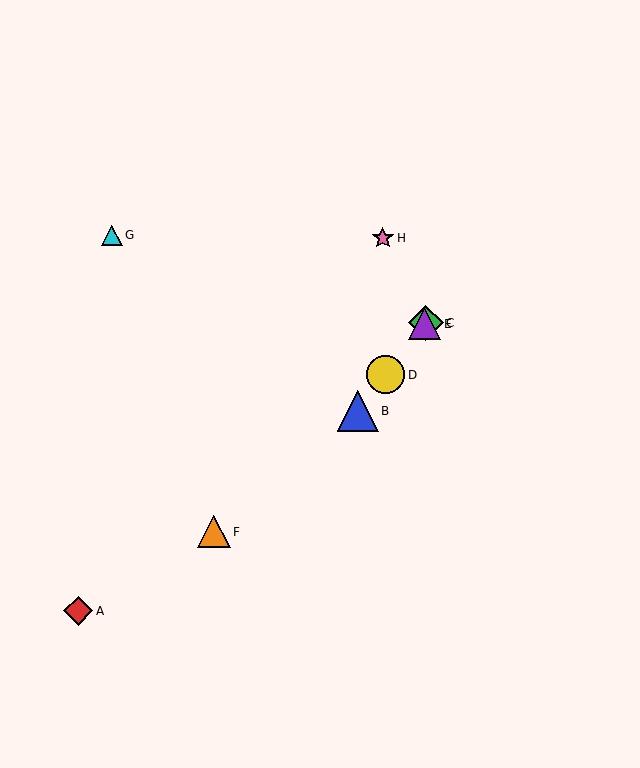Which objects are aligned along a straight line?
Objects B, C, D, E are aligned along a straight line.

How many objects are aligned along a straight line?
4 objects (B, C, D, E) are aligned along a straight line.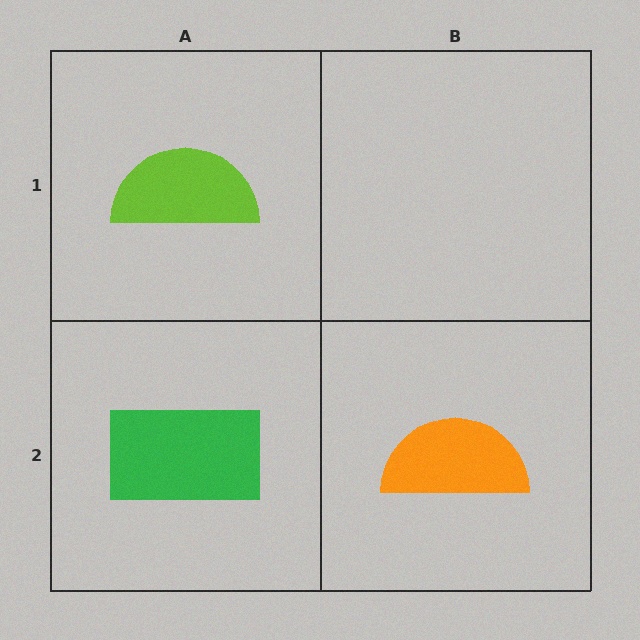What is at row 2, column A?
A green rectangle.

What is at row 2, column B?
An orange semicircle.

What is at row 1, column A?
A lime semicircle.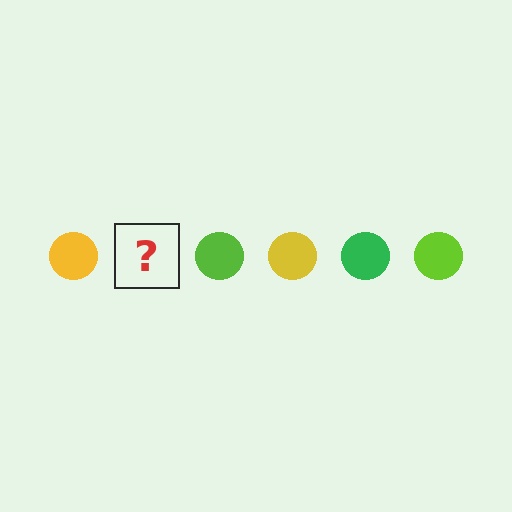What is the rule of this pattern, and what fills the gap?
The rule is that the pattern cycles through yellow, green, lime circles. The gap should be filled with a green circle.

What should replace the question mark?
The question mark should be replaced with a green circle.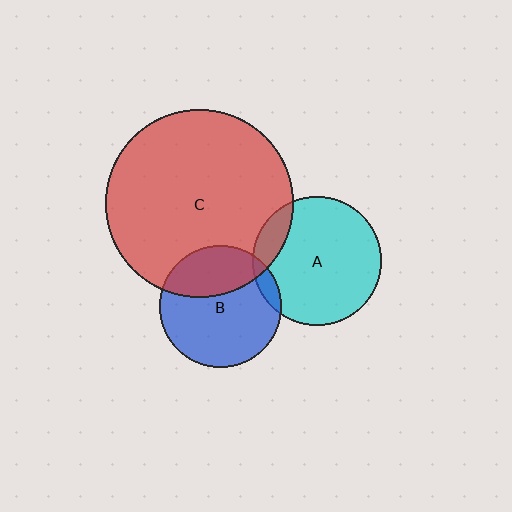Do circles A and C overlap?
Yes.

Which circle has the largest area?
Circle C (red).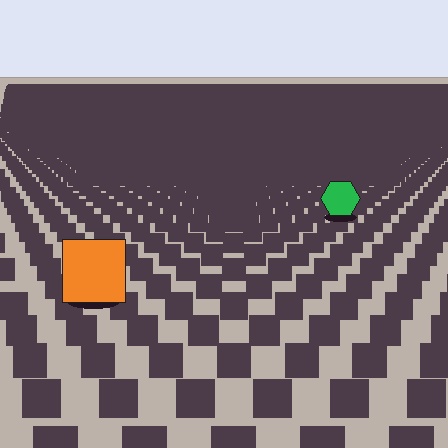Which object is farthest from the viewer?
The green hexagon is farthest from the viewer. It appears smaller and the ground texture around it is denser.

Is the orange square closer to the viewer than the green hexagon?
Yes. The orange square is closer — you can tell from the texture gradient: the ground texture is coarser near it.